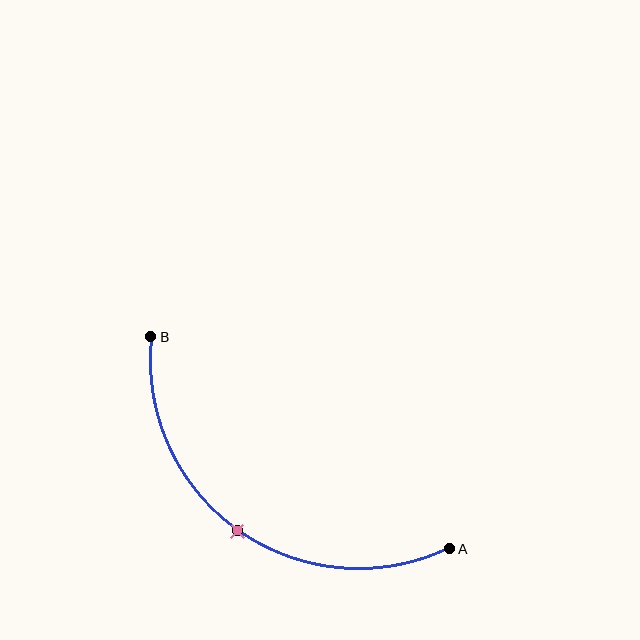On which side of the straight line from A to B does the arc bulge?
The arc bulges below and to the left of the straight line connecting A and B.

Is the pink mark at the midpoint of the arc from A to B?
Yes. The pink mark lies on the arc at equal arc-length from both A and B — it is the arc midpoint.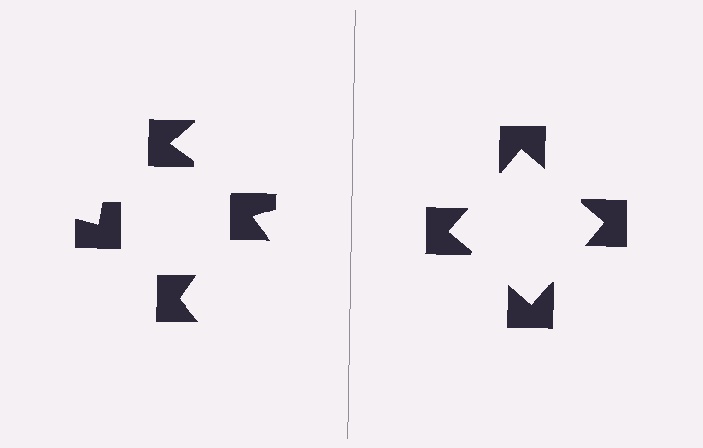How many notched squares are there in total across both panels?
8 — 4 on each side.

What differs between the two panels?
The notched squares are positioned identically on both sides; only the wedge orientations differ. On the right they align to a square; on the left they are misaligned.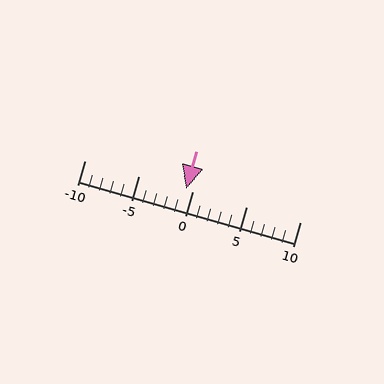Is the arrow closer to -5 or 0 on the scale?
The arrow is closer to 0.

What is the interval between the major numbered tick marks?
The major tick marks are spaced 5 units apart.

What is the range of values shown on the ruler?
The ruler shows values from -10 to 10.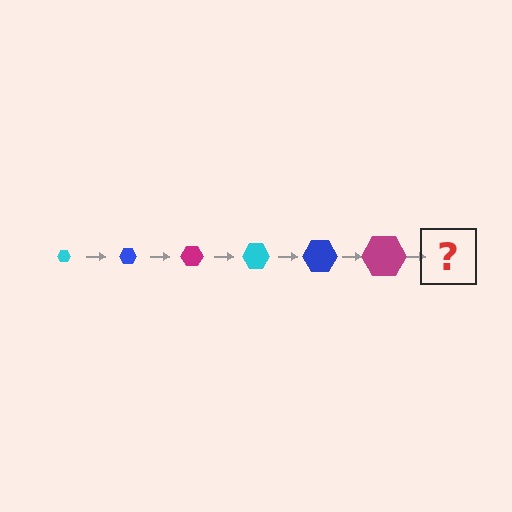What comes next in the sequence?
The next element should be a cyan hexagon, larger than the previous one.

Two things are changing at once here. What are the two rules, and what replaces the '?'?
The two rules are that the hexagon grows larger each step and the color cycles through cyan, blue, and magenta. The '?' should be a cyan hexagon, larger than the previous one.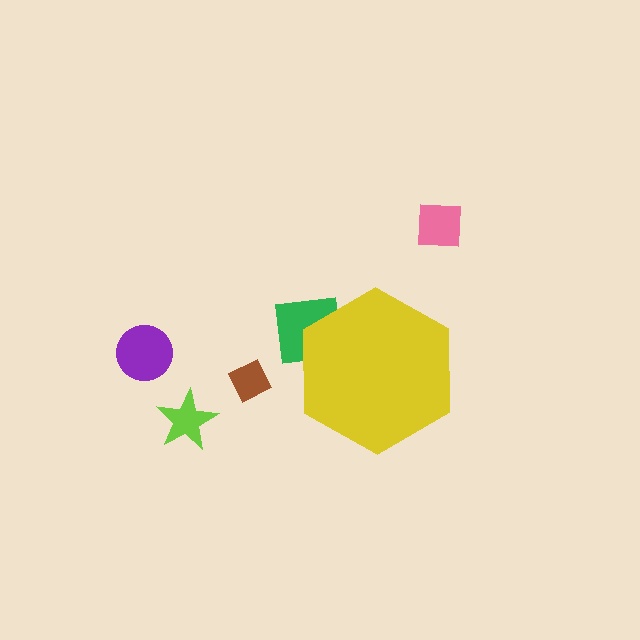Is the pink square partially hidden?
No, the pink square is fully visible.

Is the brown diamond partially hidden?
No, the brown diamond is fully visible.